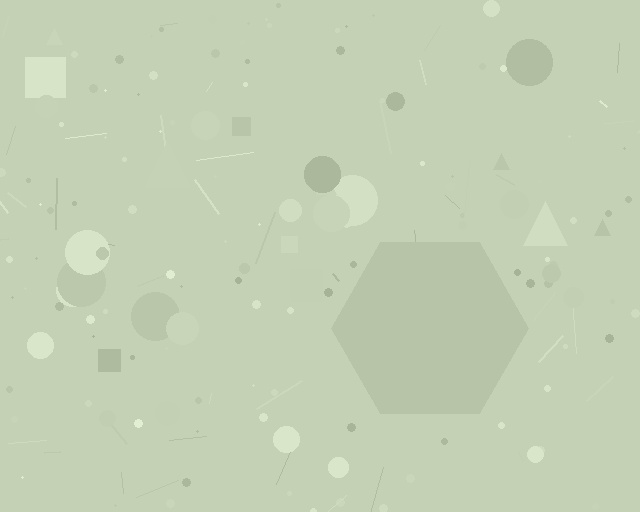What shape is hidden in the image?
A hexagon is hidden in the image.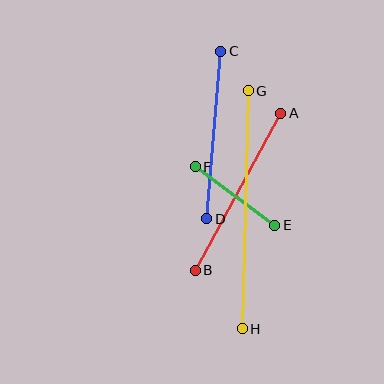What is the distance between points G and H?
The distance is approximately 238 pixels.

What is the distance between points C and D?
The distance is approximately 168 pixels.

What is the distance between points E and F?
The distance is approximately 98 pixels.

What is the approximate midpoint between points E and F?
The midpoint is at approximately (235, 196) pixels.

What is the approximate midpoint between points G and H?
The midpoint is at approximately (245, 210) pixels.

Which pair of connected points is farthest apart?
Points G and H are farthest apart.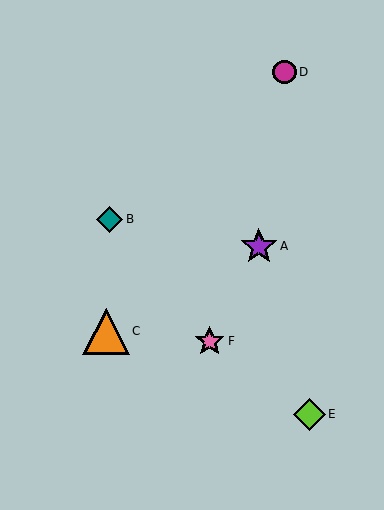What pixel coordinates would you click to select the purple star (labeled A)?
Click at (259, 246) to select the purple star A.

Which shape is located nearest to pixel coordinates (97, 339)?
The orange triangle (labeled C) at (106, 331) is nearest to that location.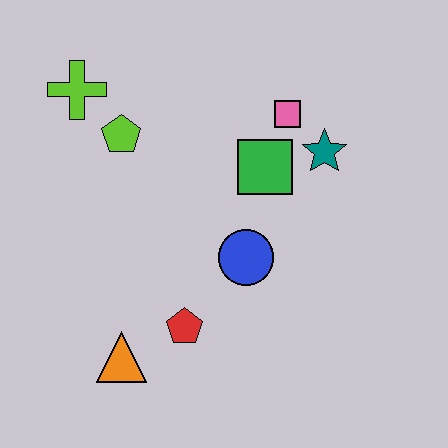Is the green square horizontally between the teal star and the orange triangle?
Yes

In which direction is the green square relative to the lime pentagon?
The green square is to the right of the lime pentagon.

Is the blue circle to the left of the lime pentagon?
No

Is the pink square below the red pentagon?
No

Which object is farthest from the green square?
The orange triangle is farthest from the green square.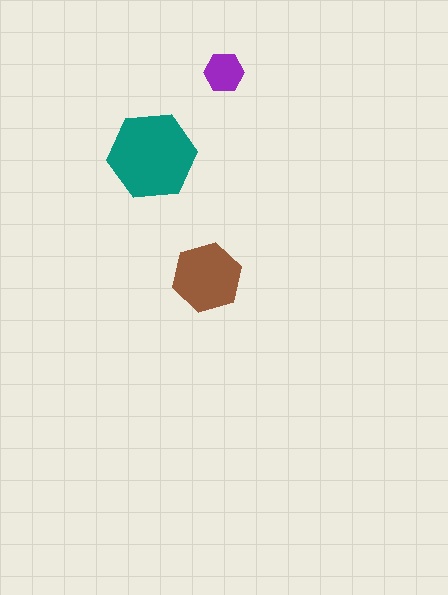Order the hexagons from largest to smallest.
the teal one, the brown one, the purple one.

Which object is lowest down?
The brown hexagon is bottommost.